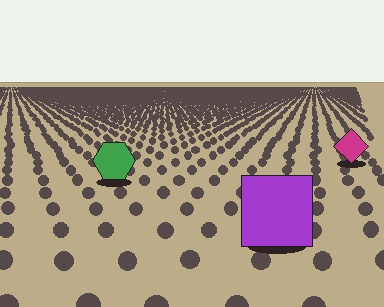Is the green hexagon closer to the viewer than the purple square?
No. The purple square is closer — you can tell from the texture gradient: the ground texture is coarser near it.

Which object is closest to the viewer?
The purple square is closest. The texture marks near it are larger and more spread out.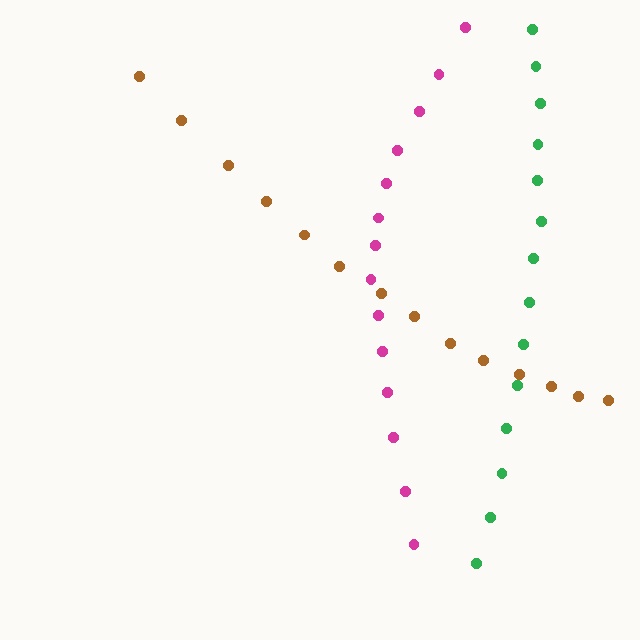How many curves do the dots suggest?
There are 3 distinct paths.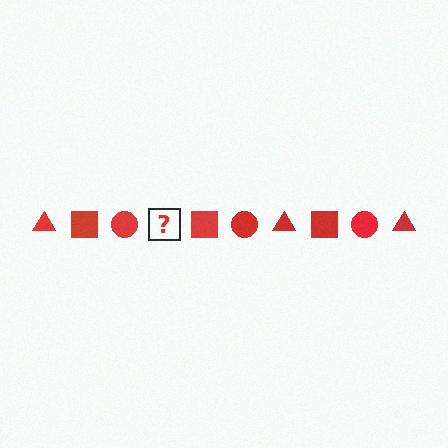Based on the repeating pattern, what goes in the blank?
The blank should be a red triangle.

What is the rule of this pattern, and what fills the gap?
The rule is that the pattern cycles through triangle, square, circle shapes in red. The gap should be filled with a red triangle.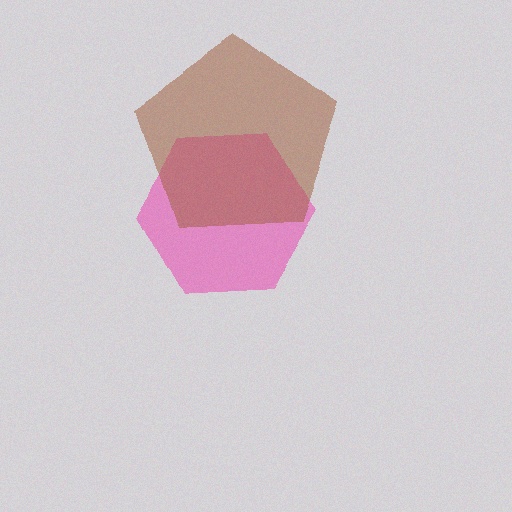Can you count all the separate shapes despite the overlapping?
Yes, there are 2 separate shapes.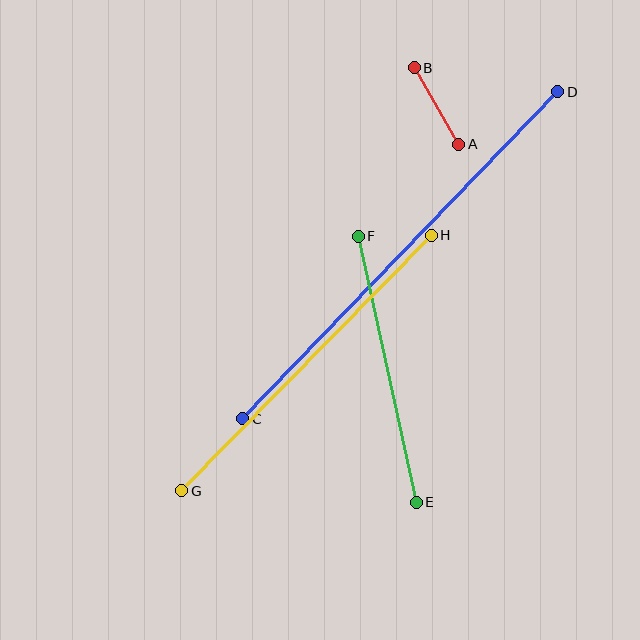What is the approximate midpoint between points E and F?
The midpoint is at approximately (387, 369) pixels.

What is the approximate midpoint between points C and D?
The midpoint is at approximately (400, 255) pixels.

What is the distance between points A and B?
The distance is approximately 88 pixels.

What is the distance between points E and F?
The distance is approximately 273 pixels.